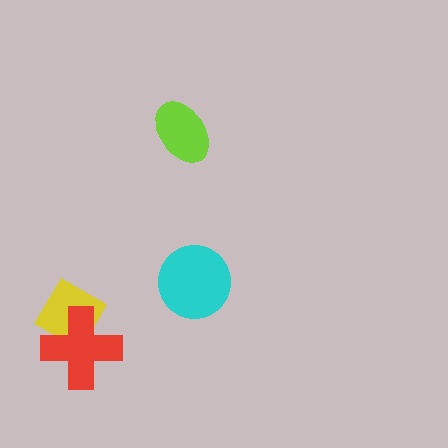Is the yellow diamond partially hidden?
Yes, it is partially covered by another shape.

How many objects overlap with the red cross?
1 object overlaps with the red cross.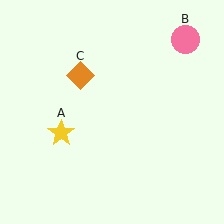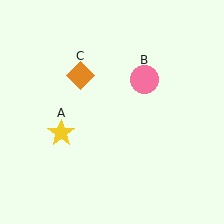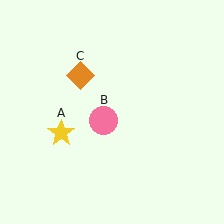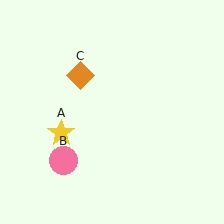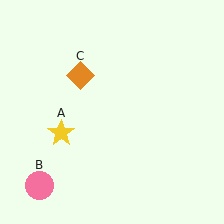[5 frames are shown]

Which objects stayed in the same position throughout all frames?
Yellow star (object A) and orange diamond (object C) remained stationary.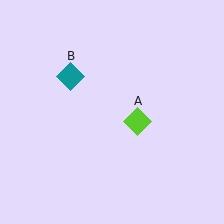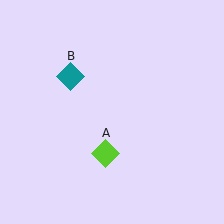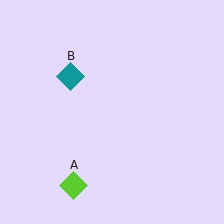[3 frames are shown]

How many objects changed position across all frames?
1 object changed position: lime diamond (object A).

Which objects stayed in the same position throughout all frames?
Teal diamond (object B) remained stationary.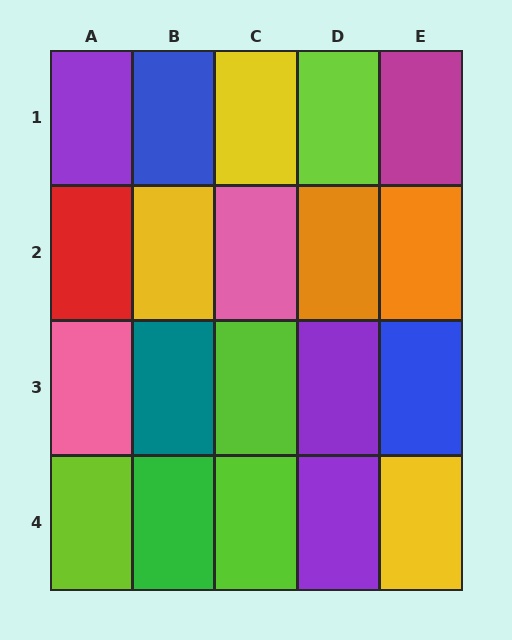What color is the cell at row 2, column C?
Pink.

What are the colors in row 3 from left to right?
Pink, teal, lime, purple, blue.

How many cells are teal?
1 cell is teal.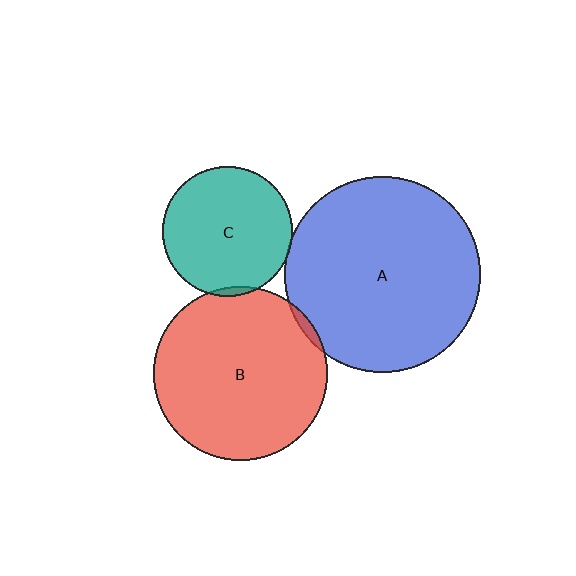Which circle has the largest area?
Circle A (blue).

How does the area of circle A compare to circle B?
Approximately 1.3 times.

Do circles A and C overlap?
Yes.